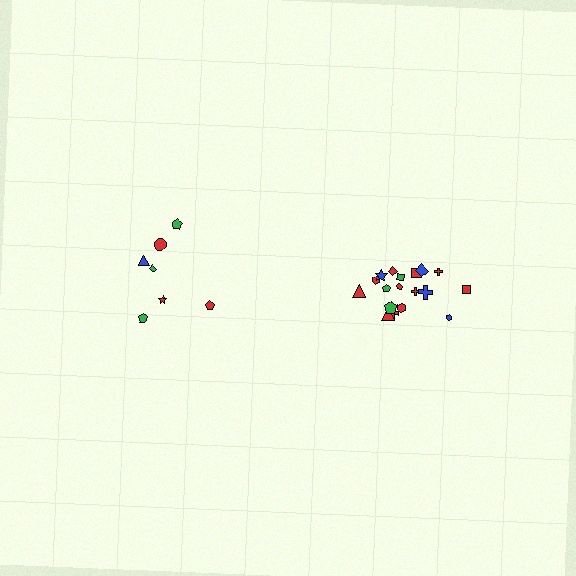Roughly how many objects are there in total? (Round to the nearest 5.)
Roughly 25 objects in total.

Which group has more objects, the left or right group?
The right group.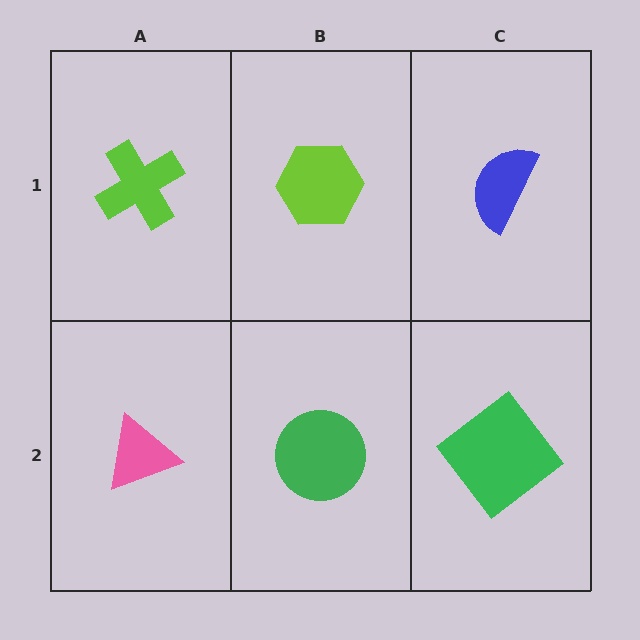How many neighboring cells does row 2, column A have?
2.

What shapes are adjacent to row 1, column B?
A green circle (row 2, column B), a lime cross (row 1, column A), a blue semicircle (row 1, column C).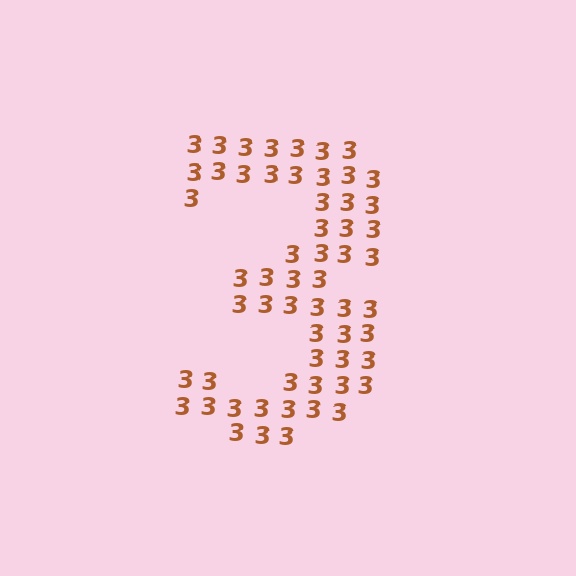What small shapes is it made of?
It is made of small digit 3's.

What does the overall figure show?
The overall figure shows the digit 3.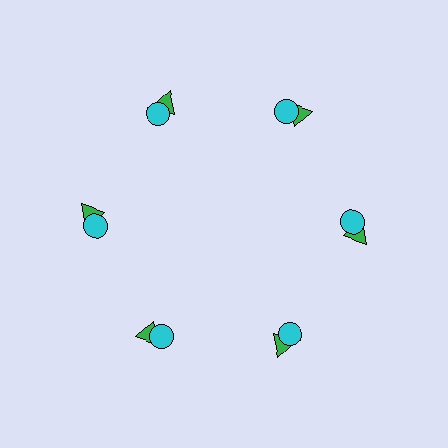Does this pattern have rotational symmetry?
Yes, this pattern has 6-fold rotational symmetry. It looks the same after rotating 60 degrees around the center.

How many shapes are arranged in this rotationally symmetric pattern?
There are 12 shapes, arranged in 6 groups of 2.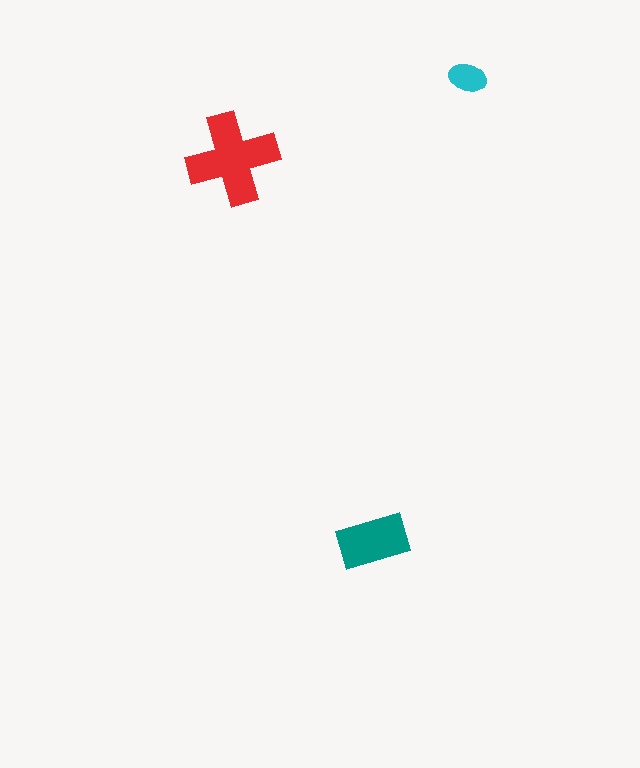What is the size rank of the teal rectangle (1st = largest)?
2nd.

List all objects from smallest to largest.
The cyan ellipse, the teal rectangle, the red cross.